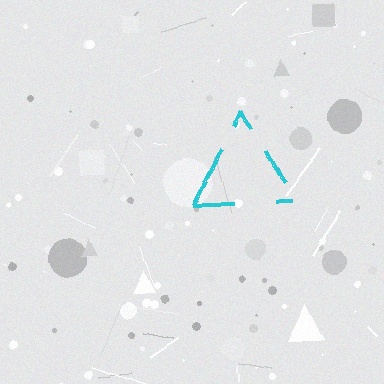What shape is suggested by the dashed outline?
The dashed outline suggests a triangle.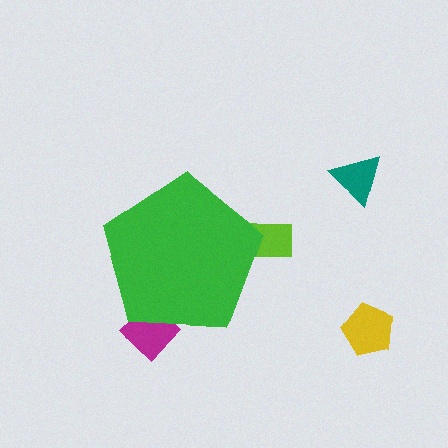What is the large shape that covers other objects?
A green pentagon.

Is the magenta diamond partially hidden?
Yes, the magenta diamond is partially hidden behind the green pentagon.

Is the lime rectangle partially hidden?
Yes, the lime rectangle is partially hidden behind the green pentagon.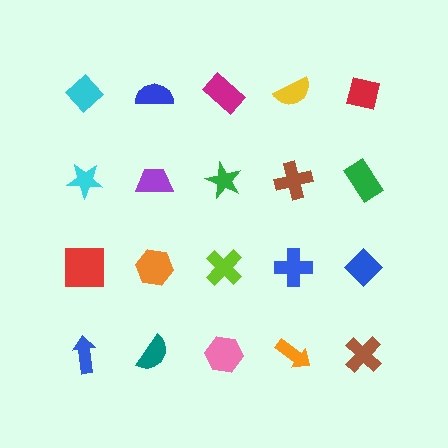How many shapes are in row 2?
5 shapes.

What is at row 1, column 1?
A cyan diamond.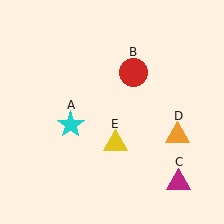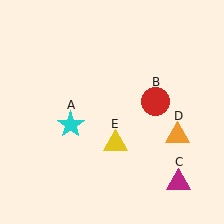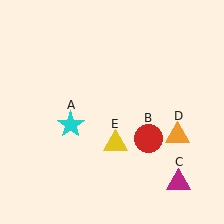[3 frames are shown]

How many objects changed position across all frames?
1 object changed position: red circle (object B).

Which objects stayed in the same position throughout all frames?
Cyan star (object A) and magenta triangle (object C) and orange triangle (object D) and yellow triangle (object E) remained stationary.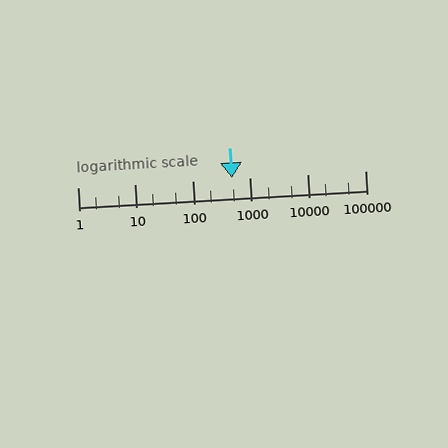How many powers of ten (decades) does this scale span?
The scale spans 5 decades, from 1 to 100000.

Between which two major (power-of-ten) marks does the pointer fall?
The pointer is between 100 and 1000.